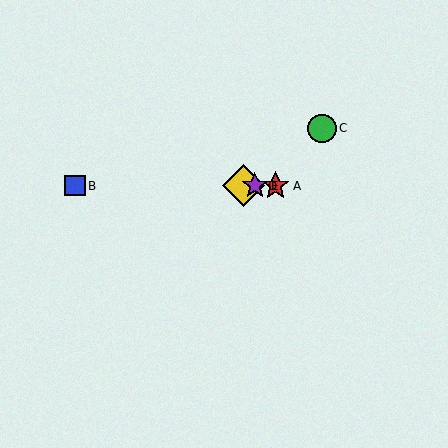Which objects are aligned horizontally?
Objects A, B, D, E are aligned horizontally.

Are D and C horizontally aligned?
No, D is at y≈186 and C is at y≈128.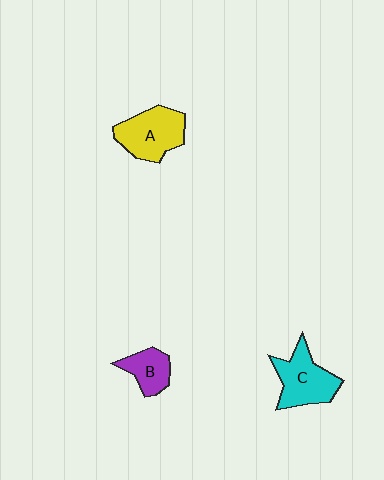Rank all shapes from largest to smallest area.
From largest to smallest: A (yellow), C (cyan), B (purple).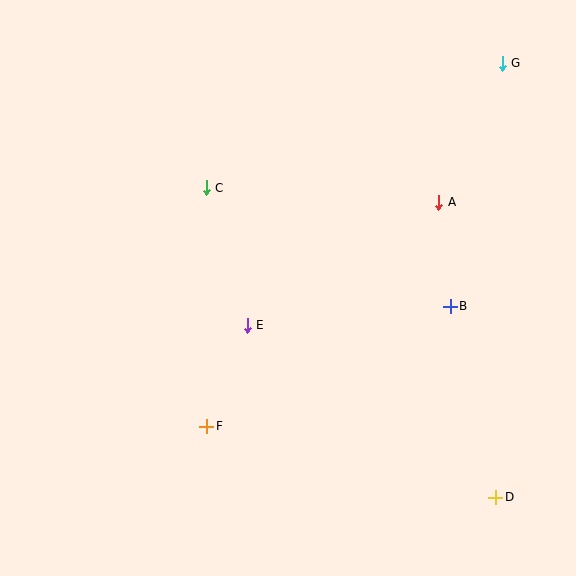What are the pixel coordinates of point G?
Point G is at (502, 63).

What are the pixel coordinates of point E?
Point E is at (247, 325).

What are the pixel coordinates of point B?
Point B is at (450, 307).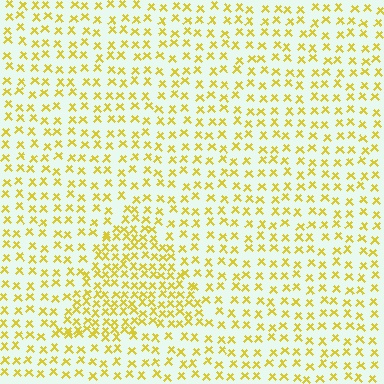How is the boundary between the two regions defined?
The boundary is defined by a change in element density (approximately 1.9x ratio). All elements are the same color, size, and shape.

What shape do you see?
I see a triangle.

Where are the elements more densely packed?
The elements are more densely packed inside the triangle boundary.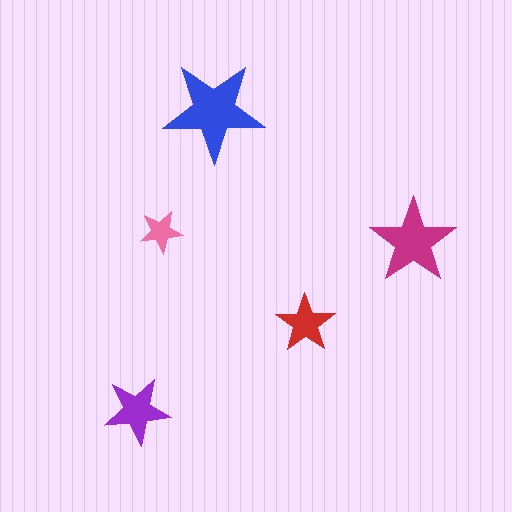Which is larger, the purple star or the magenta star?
The magenta one.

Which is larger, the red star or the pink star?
The red one.